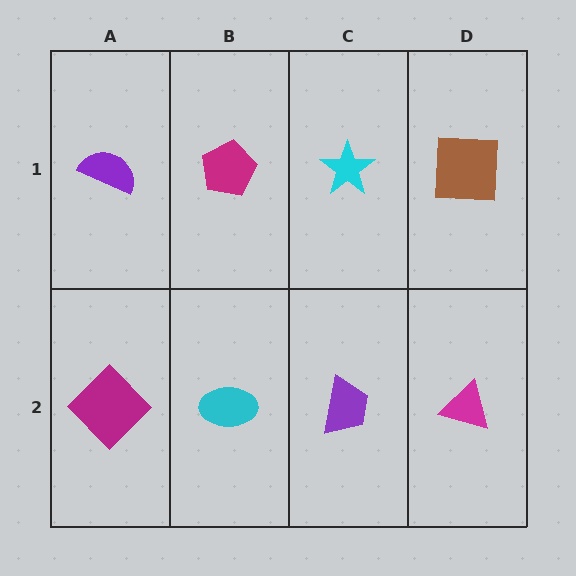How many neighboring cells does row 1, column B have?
3.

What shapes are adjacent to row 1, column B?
A cyan ellipse (row 2, column B), a purple semicircle (row 1, column A), a cyan star (row 1, column C).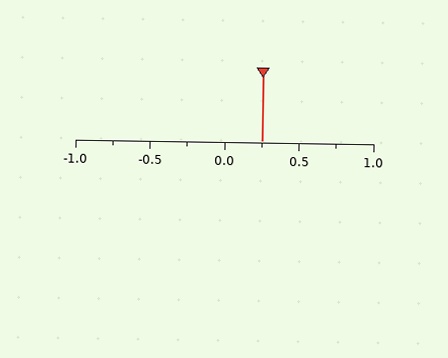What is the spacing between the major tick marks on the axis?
The major ticks are spaced 0.5 apart.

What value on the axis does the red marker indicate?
The marker indicates approximately 0.25.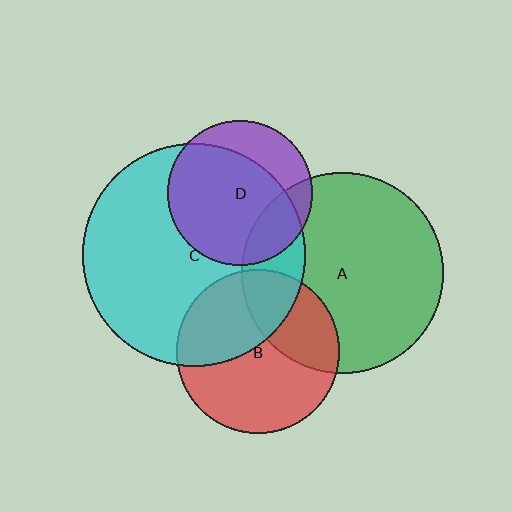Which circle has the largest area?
Circle C (cyan).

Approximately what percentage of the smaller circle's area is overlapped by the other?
Approximately 20%.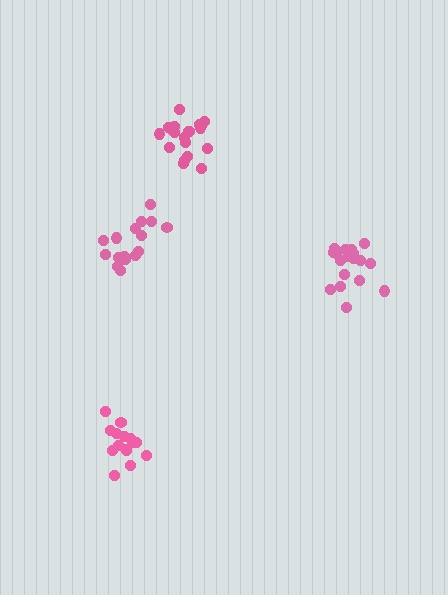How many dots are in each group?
Group 1: 18 dots, Group 2: 15 dots, Group 3: 16 dots, Group 4: 20 dots (69 total).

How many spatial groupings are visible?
There are 4 spatial groupings.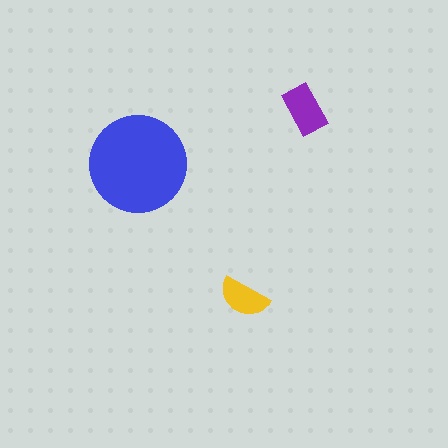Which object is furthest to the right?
The purple rectangle is rightmost.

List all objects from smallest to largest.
The yellow semicircle, the purple rectangle, the blue circle.